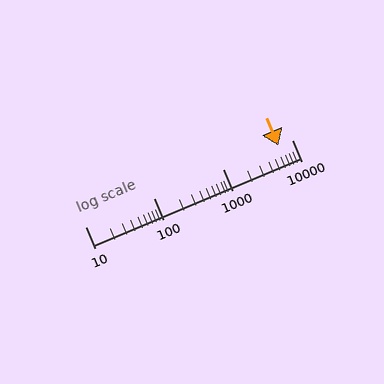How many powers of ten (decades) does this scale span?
The scale spans 3 decades, from 10 to 10000.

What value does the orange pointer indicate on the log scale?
The pointer indicates approximately 6300.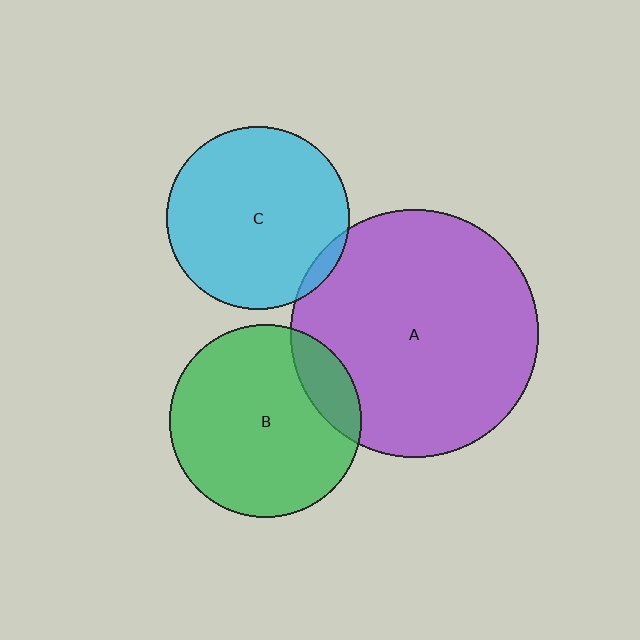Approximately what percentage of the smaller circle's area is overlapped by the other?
Approximately 5%.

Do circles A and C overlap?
Yes.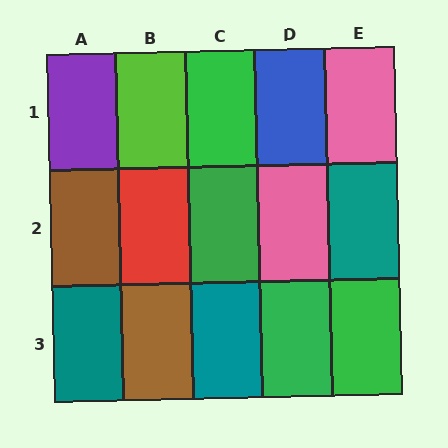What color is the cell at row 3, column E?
Green.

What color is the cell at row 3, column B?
Brown.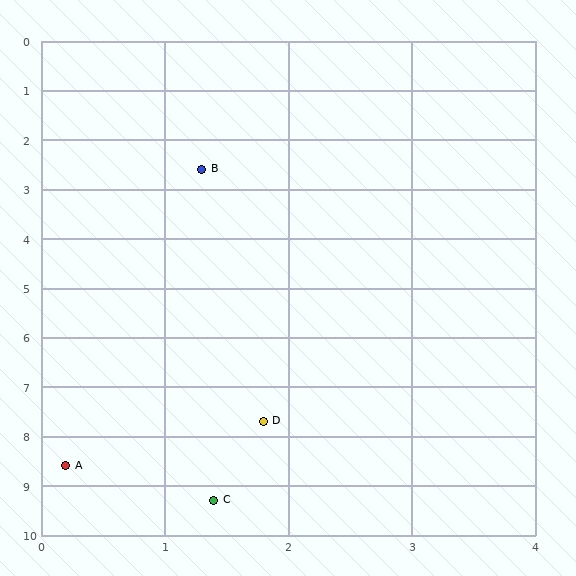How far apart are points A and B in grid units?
Points A and B are about 6.1 grid units apart.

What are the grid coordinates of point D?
Point D is at approximately (1.8, 7.7).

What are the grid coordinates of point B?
Point B is at approximately (1.3, 2.6).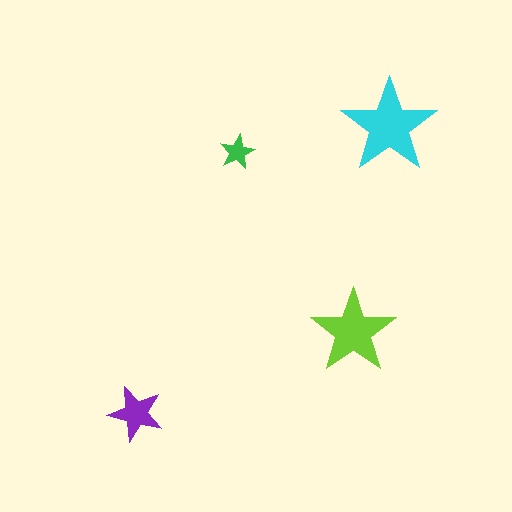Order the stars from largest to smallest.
the cyan one, the lime one, the purple one, the green one.